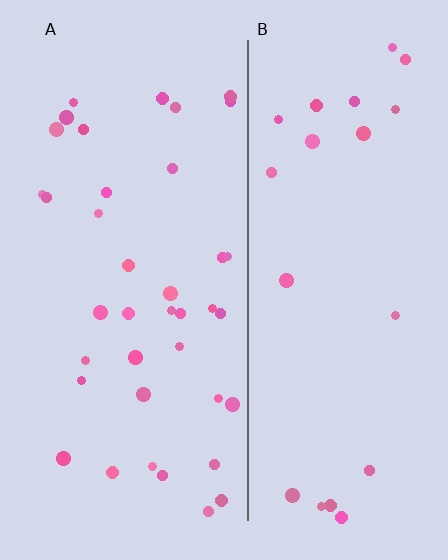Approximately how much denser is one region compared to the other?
Approximately 1.8× — region A over region B.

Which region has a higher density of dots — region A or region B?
A (the left).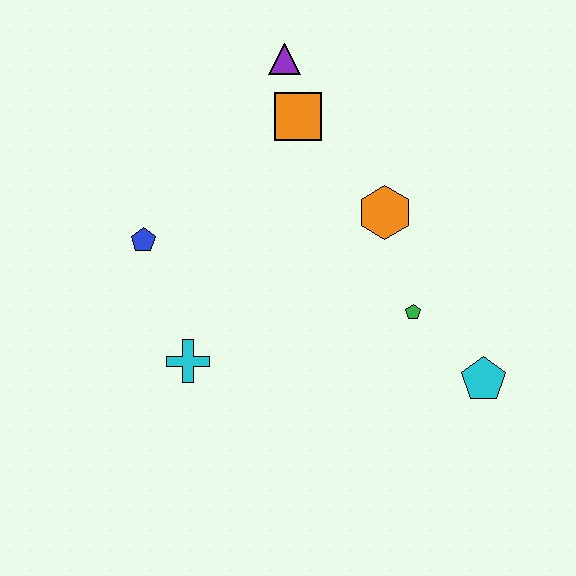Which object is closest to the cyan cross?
The blue pentagon is closest to the cyan cross.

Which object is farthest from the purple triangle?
The cyan pentagon is farthest from the purple triangle.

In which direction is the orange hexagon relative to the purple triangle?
The orange hexagon is below the purple triangle.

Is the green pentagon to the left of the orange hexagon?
No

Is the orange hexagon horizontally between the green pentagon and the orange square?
Yes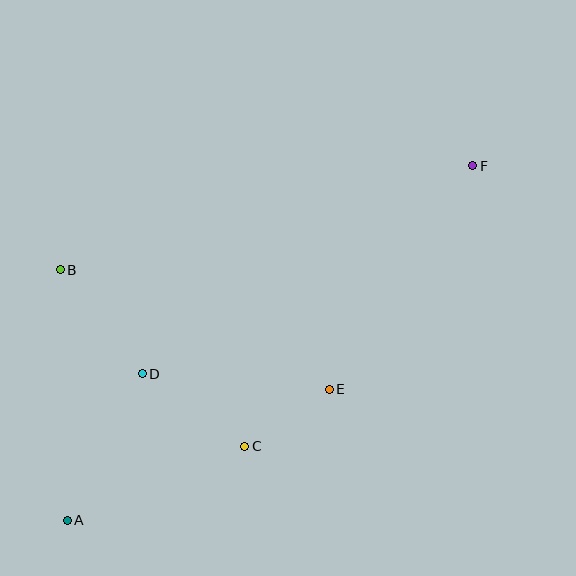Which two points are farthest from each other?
Points A and F are farthest from each other.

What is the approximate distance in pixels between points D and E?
The distance between D and E is approximately 188 pixels.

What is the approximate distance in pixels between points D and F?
The distance between D and F is approximately 390 pixels.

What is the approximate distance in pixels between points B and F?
The distance between B and F is approximately 425 pixels.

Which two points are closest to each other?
Points C and E are closest to each other.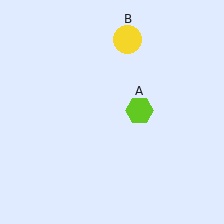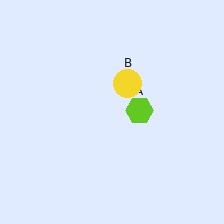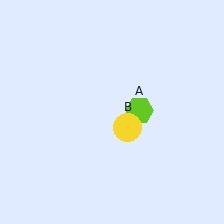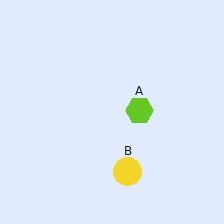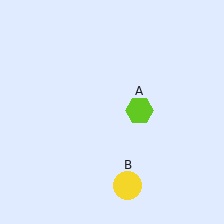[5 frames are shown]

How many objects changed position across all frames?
1 object changed position: yellow circle (object B).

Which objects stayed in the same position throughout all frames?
Lime hexagon (object A) remained stationary.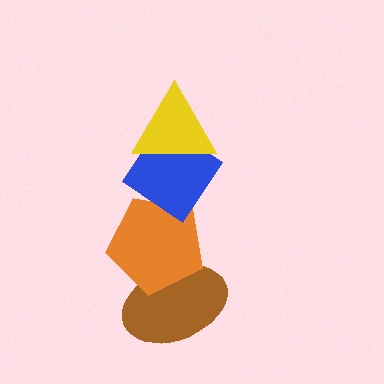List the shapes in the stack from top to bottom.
From top to bottom: the yellow triangle, the blue diamond, the orange pentagon, the brown ellipse.